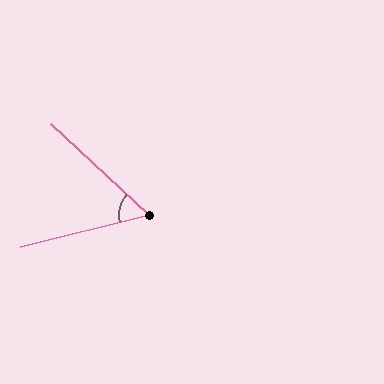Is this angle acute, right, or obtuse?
It is acute.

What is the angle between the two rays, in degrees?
Approximately 57 degrees.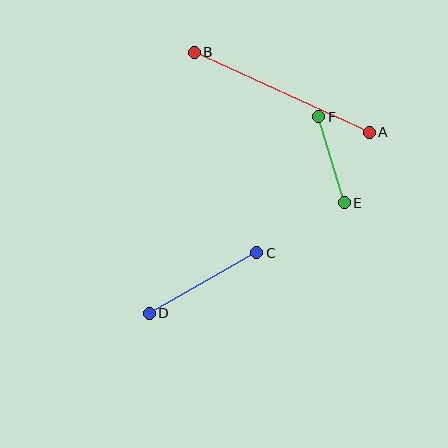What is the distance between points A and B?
The distance is approximately 193 pixels.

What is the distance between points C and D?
The distance is approximately 123 pixels.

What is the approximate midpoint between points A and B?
The midpoint is at approximately (282, 92) pixels.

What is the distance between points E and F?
The distance is approximately 90 pixels.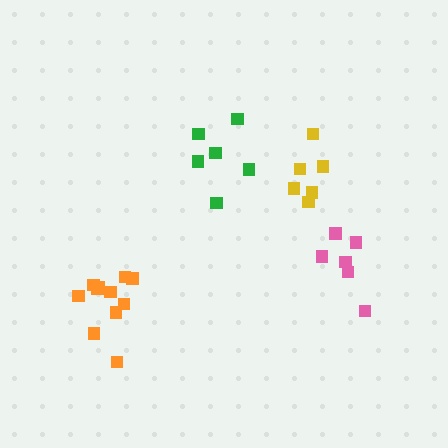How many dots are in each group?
Group 1: 6 dots, Group 2: 11 dots, Group 3: 6 dots, Group 4: 6 dots (29 total).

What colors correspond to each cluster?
The clusters are colored: yellow, orange, green, pink.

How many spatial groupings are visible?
There are 4 spatial groupings.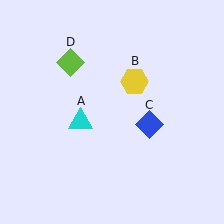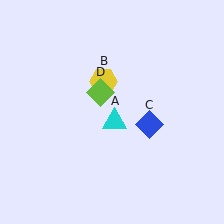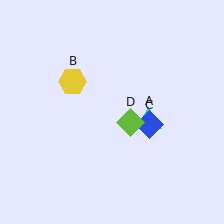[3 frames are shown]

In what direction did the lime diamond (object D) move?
The lime diamond (object D) moved down and to the right.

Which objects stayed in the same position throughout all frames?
Blue diamond (object C) remained stationary.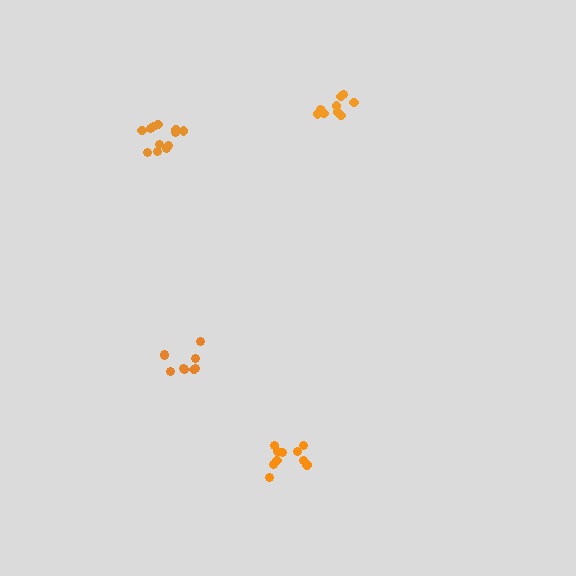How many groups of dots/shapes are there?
There are 4 groups.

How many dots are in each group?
Group 1: 10 dots, Group 2: 12 dots, Group 3: 12 dots, Group 4: 9 dots (43 total).